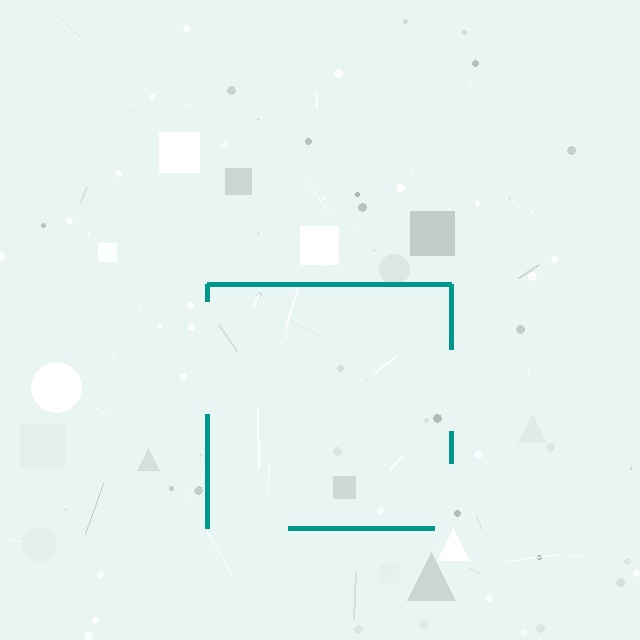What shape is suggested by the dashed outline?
The dashed outline suggests a square.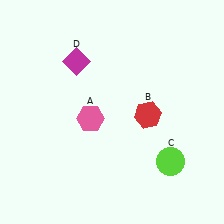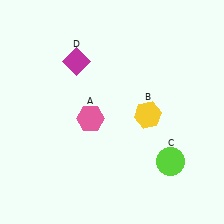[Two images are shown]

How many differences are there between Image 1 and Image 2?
There is 1 difference between the two images.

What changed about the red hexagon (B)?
In Image 1, B is red. In Image 2, it changed to yellow.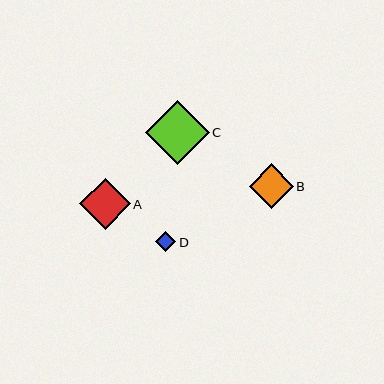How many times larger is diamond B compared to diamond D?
Diamond B is approximately 2.2 times the size of diamond D.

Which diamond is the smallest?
Diamond D is the smallest with a size of approximately 20 pixels.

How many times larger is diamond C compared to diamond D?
Diamond C is approximately 3.2 times the size of diamond D.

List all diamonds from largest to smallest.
From largest to smallest: C, A, B, D.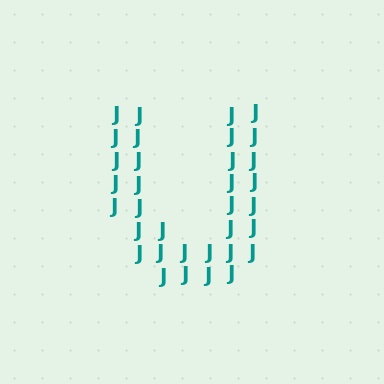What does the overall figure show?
The overall figure shows the letter U.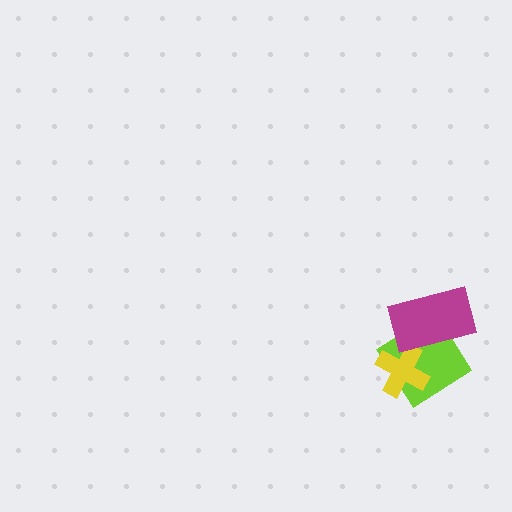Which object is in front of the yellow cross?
The magenta rectangle is in front of the yellow cross.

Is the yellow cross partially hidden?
Yes, it is partially covered by another shape.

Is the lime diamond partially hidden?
Yes, it is partially covered by another shape.